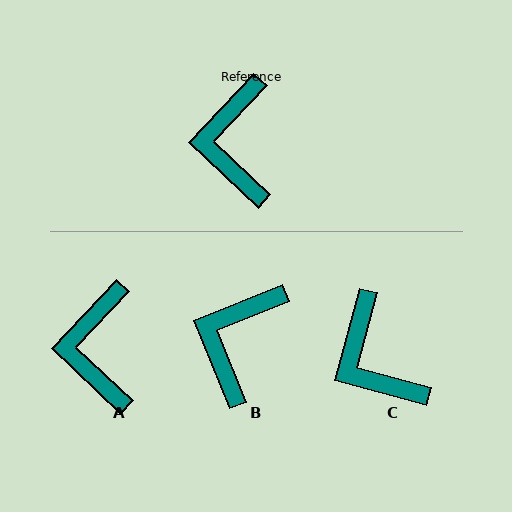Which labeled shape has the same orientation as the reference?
A.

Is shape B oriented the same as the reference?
No, it is off by about 25 degrees.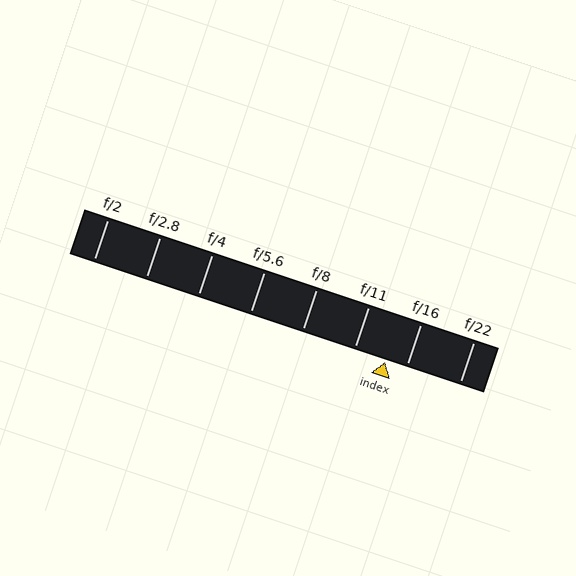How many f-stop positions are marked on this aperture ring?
There are 8 f-stop positions marked.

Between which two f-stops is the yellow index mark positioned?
The index mark is between f/11 and f/16.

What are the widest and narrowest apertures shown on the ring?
The widest aperture shown is f/2 and the narrowest is f/22.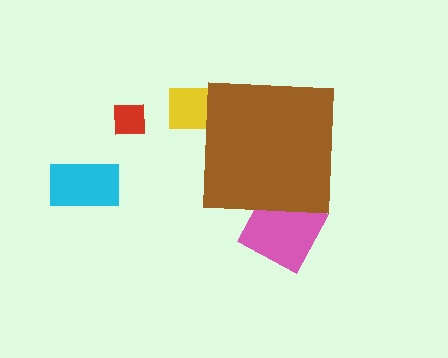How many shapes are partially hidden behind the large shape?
2 shapes are partially hidden.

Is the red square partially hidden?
No, the red square is fully visible.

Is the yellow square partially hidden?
Yes, the yellow square is partially hidden behind the brown square.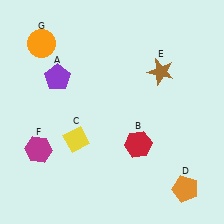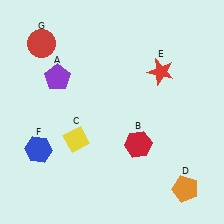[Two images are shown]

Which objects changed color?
E changed from brown to red. F changed from magenta to blue. G changed from orange to red.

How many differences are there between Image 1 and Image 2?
There are 3 differences between the two images.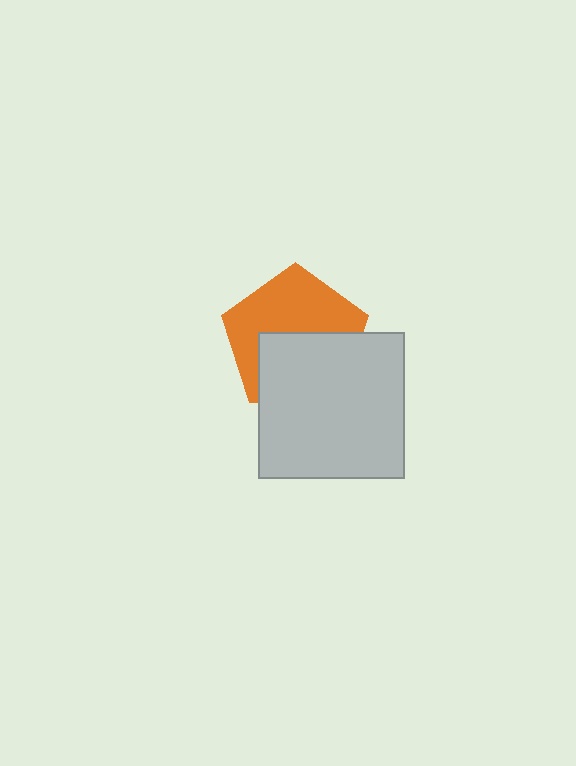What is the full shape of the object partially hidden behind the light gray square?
The partially hidden object is an orange pentagon.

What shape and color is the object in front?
The object in front is a light gray square.